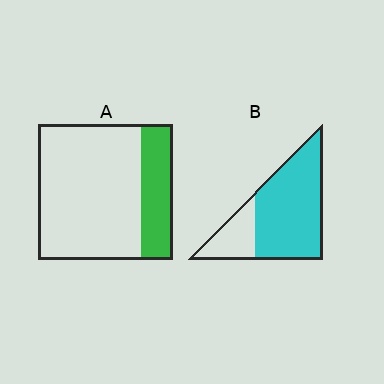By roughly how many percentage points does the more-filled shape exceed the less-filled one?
By roughly 50 percentage points (B over A).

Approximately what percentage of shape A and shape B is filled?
A is approximately 25% and B is approximately 75%.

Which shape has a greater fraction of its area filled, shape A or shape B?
Shape B.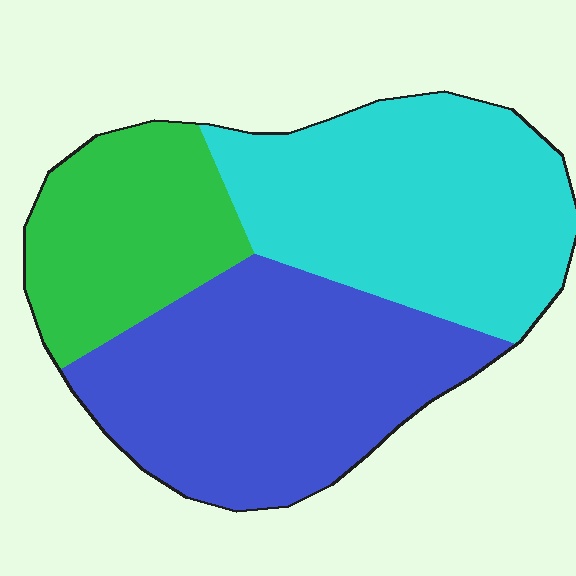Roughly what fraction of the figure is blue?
Blue covers about 40% of the figure.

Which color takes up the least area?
Green, at roughly 20%.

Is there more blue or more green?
Blue.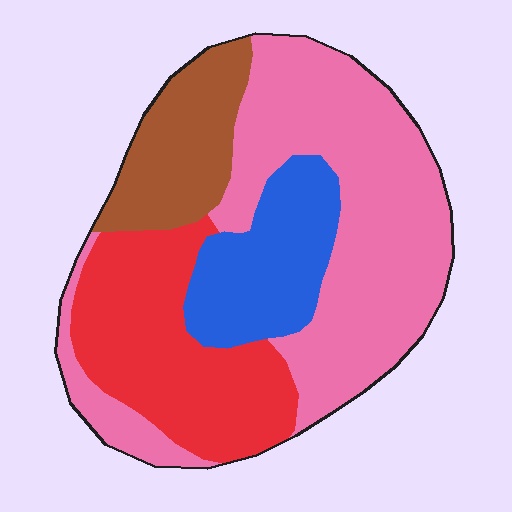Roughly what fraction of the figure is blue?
Blue takes up about one sixth (1/6) of the figure.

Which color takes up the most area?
Pink, at roughly 45%.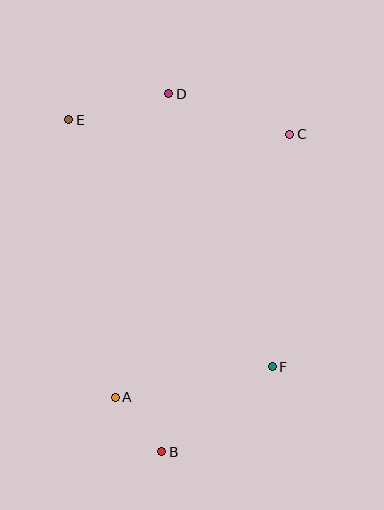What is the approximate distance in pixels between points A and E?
The distance between A and E is approximately 281 pixels.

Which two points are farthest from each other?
Points B and D are farthest from each other.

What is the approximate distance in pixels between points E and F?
The distance between E and F is approximately 320 pixels.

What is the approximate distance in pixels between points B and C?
The distance between B and C is approximately 343 pixels.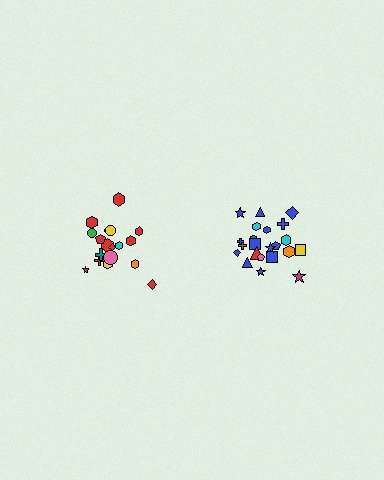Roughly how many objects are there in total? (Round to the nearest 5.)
Roughly 40 objects in total.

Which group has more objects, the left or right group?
The right group.